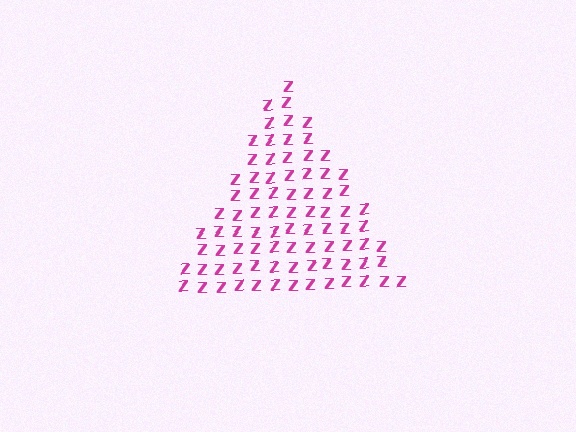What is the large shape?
The large shape is a triangle.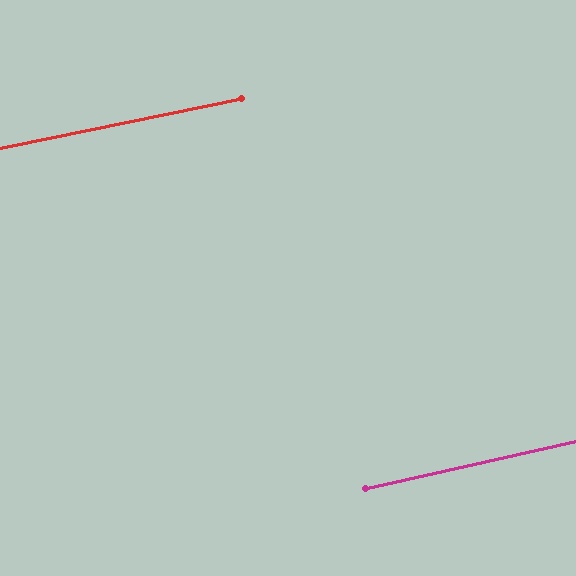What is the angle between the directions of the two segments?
Approximately 1 degree.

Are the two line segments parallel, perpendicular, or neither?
Parallel — their directions differ by only 1.1°.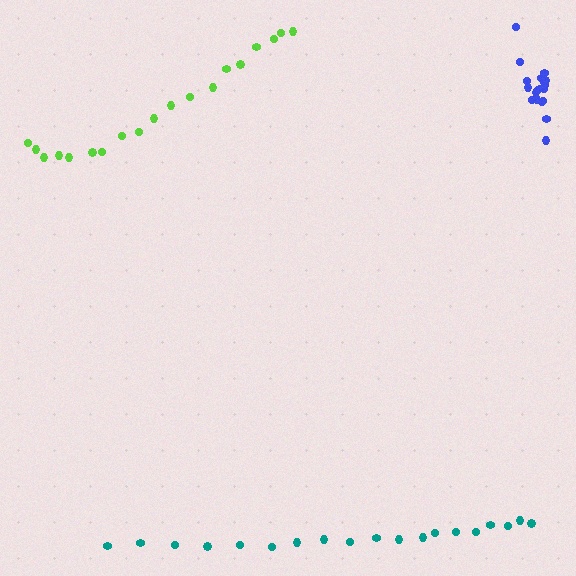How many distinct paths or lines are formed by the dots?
There are 3 distinct paths.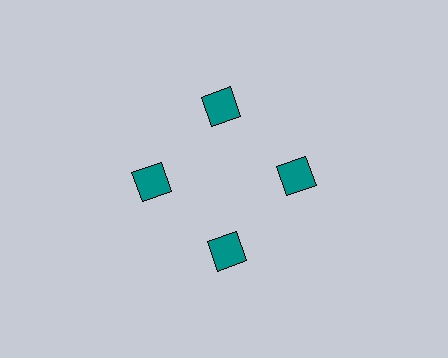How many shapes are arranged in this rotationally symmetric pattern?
There are 4 shapes, arranged in 4 groups of 1.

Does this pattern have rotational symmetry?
Yes, this pattern has 4-fold rotational symmetry. It looks the same after rotating 90 degrees around the center.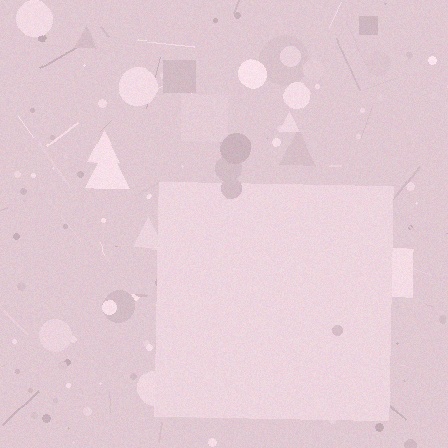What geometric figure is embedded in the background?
A square is embedded in the background.